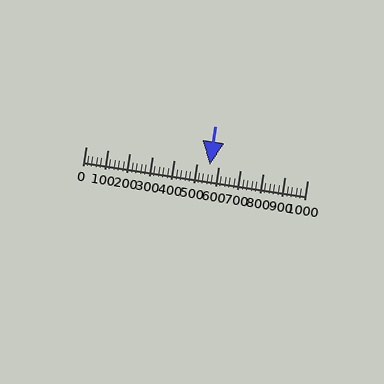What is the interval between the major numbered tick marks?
The major tick marks are spaced 100 units apart.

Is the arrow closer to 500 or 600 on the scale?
The arrow is closer to 600.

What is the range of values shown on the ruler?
The ruler shows values from 0 to 1000.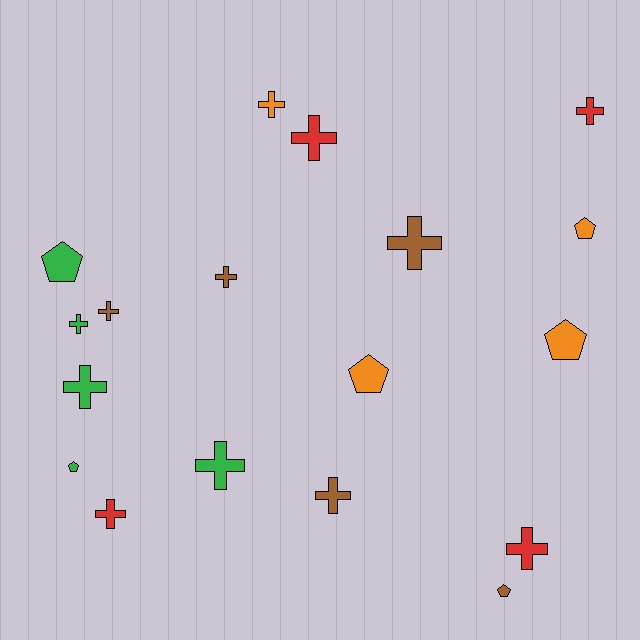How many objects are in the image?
There are 18 objects.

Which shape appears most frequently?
Cross, with 12 objects.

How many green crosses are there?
There are 3 green crosses.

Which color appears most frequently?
Brown, with 5 objects.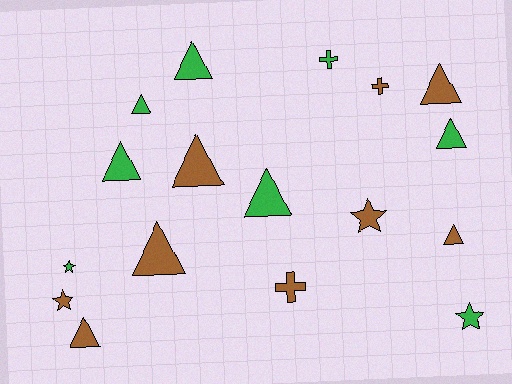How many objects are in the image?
There are 17 objects.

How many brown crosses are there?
There are 2 brown crosses.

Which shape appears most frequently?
Triangle, with 10 objects.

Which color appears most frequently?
Brown, with 9 objects.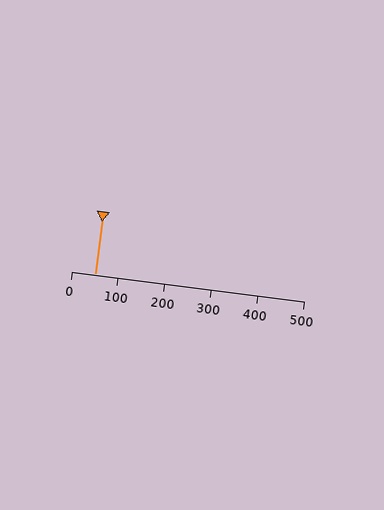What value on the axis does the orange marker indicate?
The marker indicates approximately 50.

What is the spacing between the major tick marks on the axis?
The major ticks are spaced 100 apart.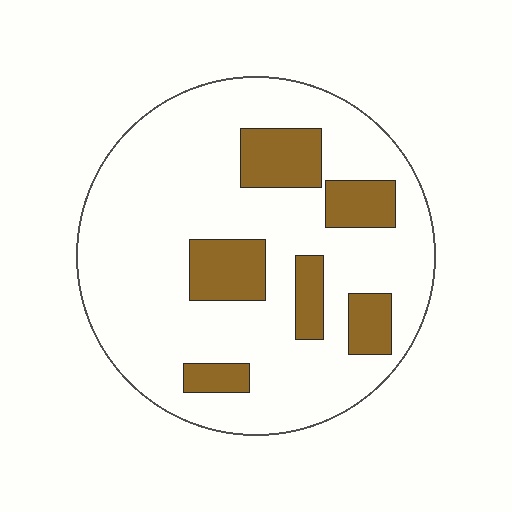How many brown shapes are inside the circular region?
6.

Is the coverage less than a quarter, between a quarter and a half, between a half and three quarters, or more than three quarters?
Less than a quarter.